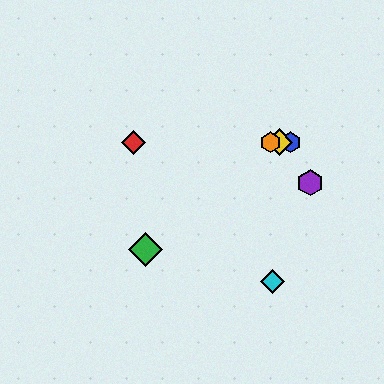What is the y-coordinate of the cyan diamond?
The cyan diamond is at y≈281.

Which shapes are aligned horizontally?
The red diamond, the blue hexagon, the yellow diamond, the orange hexagon are aligned horizontally.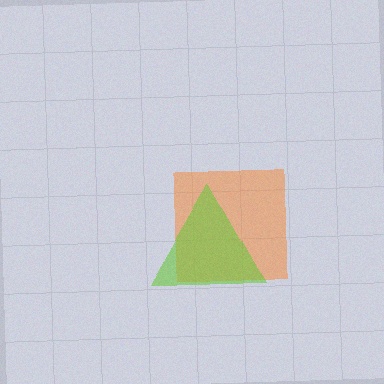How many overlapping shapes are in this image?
There are 2 overlapping shapes in the image.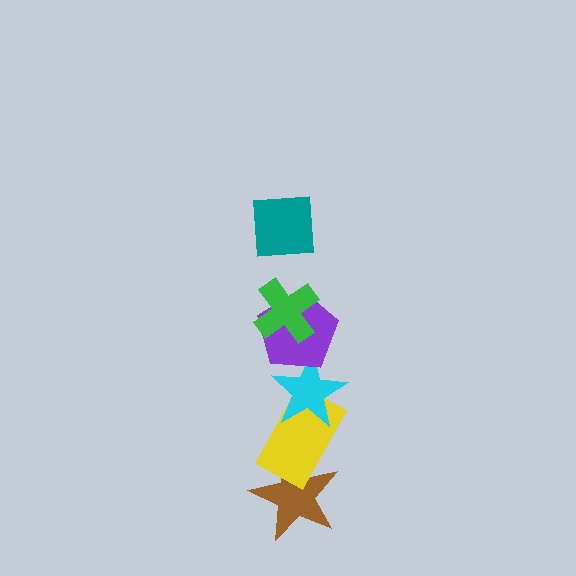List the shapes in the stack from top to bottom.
From top to bottom: the teal square, the green cross, the purple pentagon, the cyan star, the yellow rectangle, the brown star.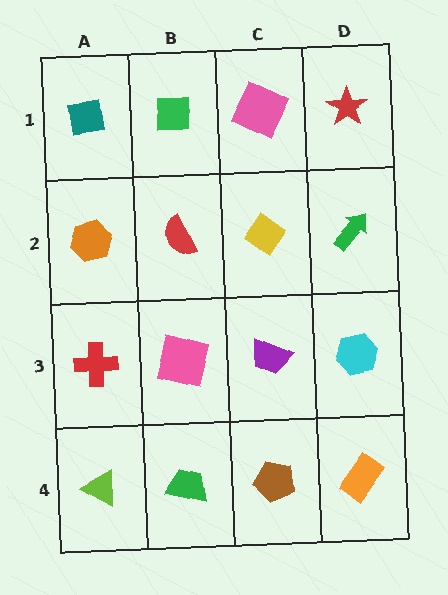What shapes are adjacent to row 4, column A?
A red cross (row 3, column A), a green trapezoid (row 4, column B).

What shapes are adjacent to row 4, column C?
A purple trapezoid (row 3, column C), a green trapezoid (row 4, column B), an orange rectangle (row 4, column D).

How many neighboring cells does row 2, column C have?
4.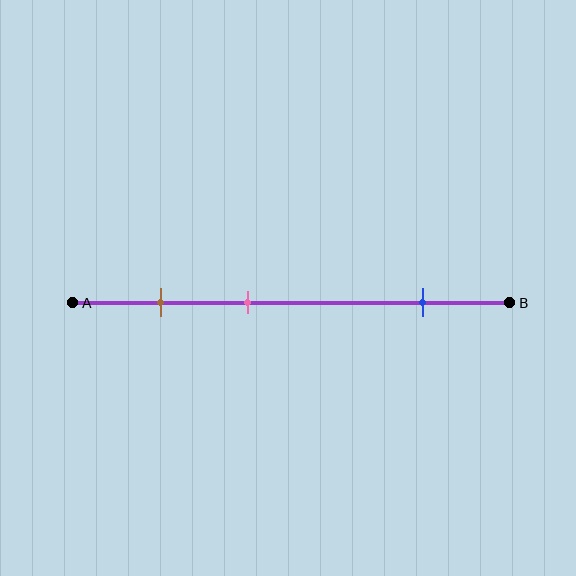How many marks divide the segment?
There are 3 marks dividing the segment.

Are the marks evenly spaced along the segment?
No, the marks are not evenly spaced.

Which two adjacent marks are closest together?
The brown and pink marks are the closest adjacent pair.